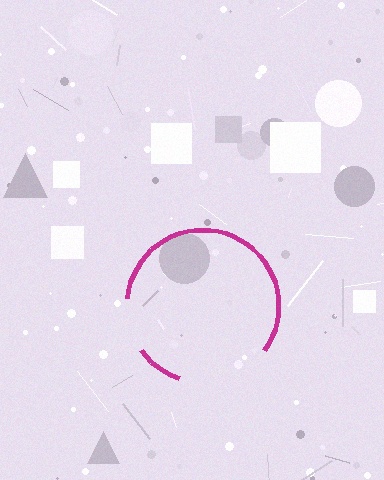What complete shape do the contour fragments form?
The contour fragments form a circle.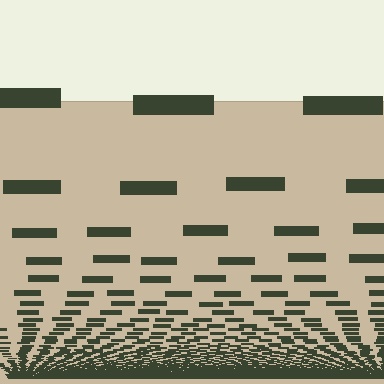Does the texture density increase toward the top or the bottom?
Density increases toward the bottom.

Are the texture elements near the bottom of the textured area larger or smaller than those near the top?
Smaller. The gradient is inverted — elements near the bottom are smaller and denser.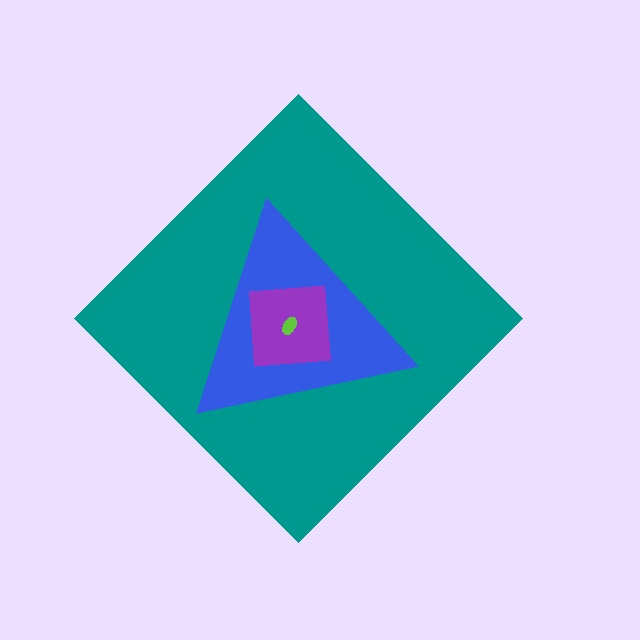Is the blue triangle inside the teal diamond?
Yes.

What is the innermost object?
The lime ellipse.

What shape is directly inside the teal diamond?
The blue triangle.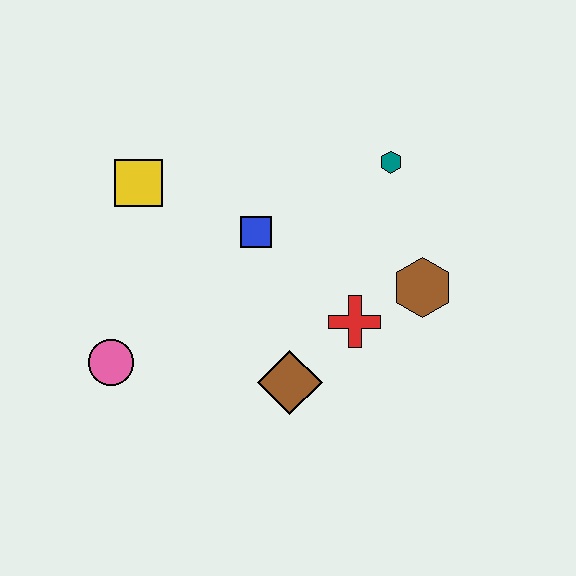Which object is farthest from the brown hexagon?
The pink circle is farthest from the brown hexagon.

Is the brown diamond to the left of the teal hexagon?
Yes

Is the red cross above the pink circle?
Yes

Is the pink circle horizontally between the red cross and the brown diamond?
No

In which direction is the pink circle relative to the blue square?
The pink circle is to the left of the blue square.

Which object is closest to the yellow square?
The blue square is closest to the yellow square.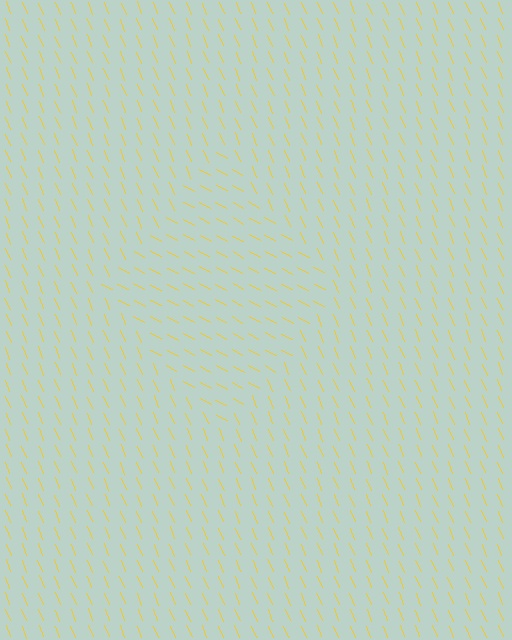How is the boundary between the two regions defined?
The boundary is defined purely by a change in line orientation (approximately 39 degrees difference). All lines are the same color and thickness.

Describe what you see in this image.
The image is filled with small yellow line segments. A diamond region in the image has lines oriented differently from the surrounding lines, creating a visible texture boundary.